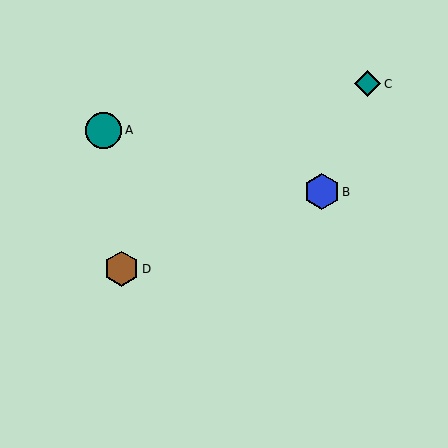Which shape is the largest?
The teal circle (labeled A) is the largest.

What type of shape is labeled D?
Shape D is a brown hexagon.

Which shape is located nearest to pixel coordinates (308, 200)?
The blue hexagon (labeled B) at (322, 192) is nearest to that location.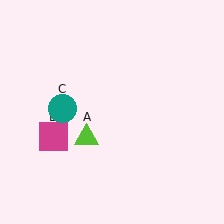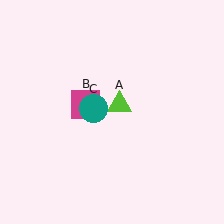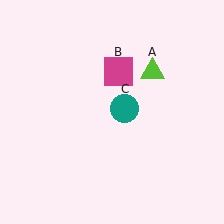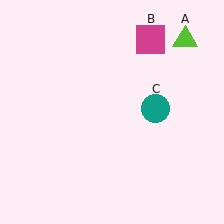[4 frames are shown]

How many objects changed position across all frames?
3 objects changed position: lime triangle (object A), magenta square (object B), teal circle (object C).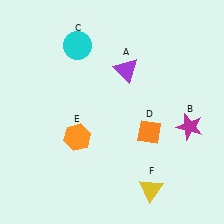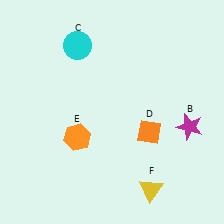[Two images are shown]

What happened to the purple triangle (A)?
The purple triangle (A) was removed in Image 2. It was in the top-right area of Image 1.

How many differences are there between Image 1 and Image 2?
There is 1 difference between the two images.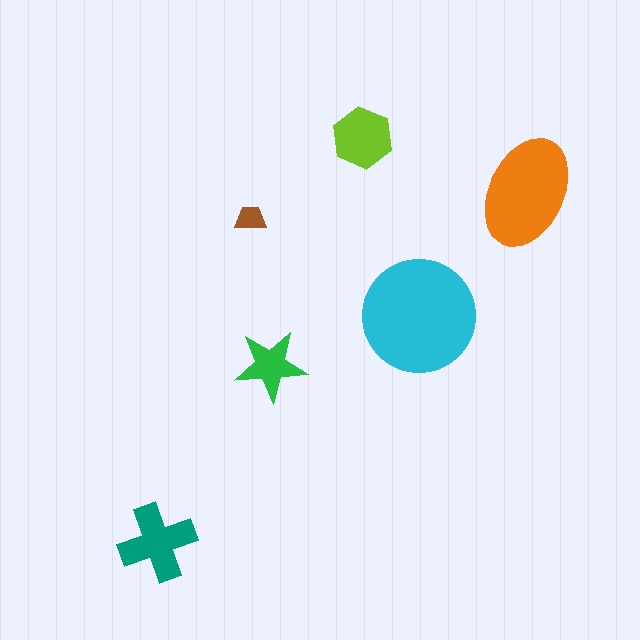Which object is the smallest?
The brown trapezoid.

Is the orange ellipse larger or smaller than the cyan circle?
Smaller.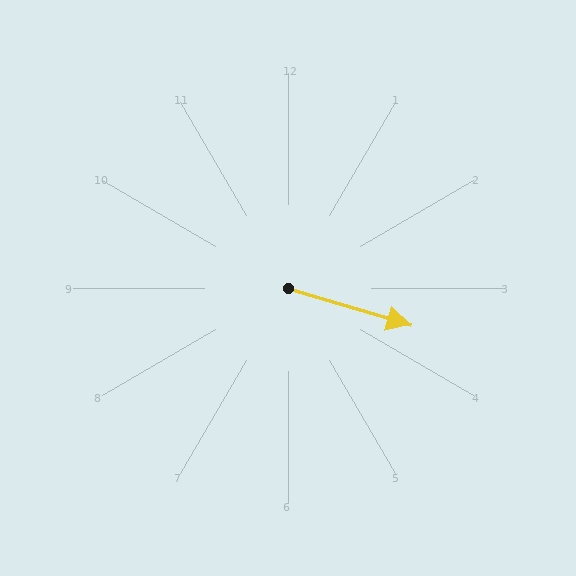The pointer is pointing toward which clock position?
Roughly 4 o'clock.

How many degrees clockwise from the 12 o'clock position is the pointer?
Approximately 107 degrees.